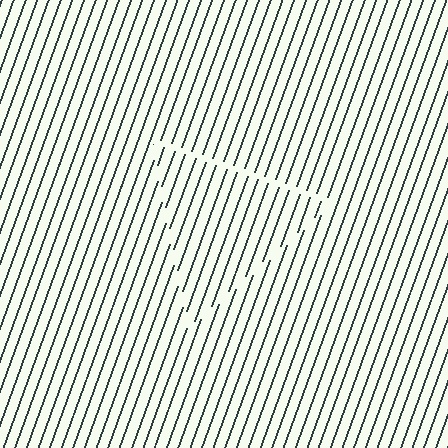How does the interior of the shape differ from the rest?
The interior of the shape contains the same grating, shifted by half a period — the contour is defined by the phase discontinuity where line-ends from the inner and outer gratings abut.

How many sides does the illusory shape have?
3 sides — the line-ends trace a triangle.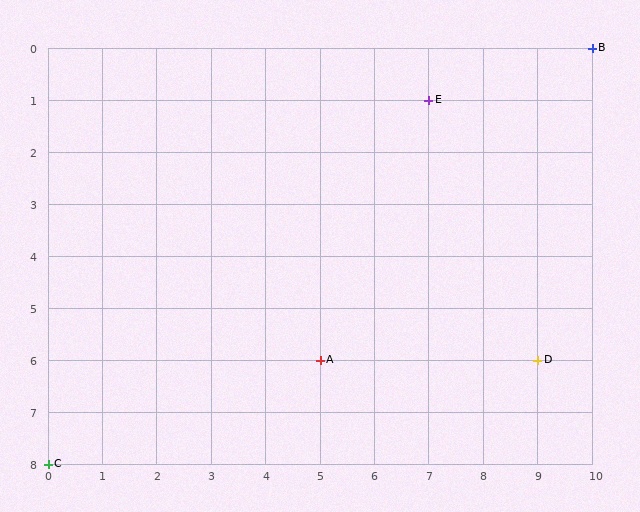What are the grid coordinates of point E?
Point E is at grid coordinates (7, 1).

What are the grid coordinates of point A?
Point A is at grid coordinates (5, 6).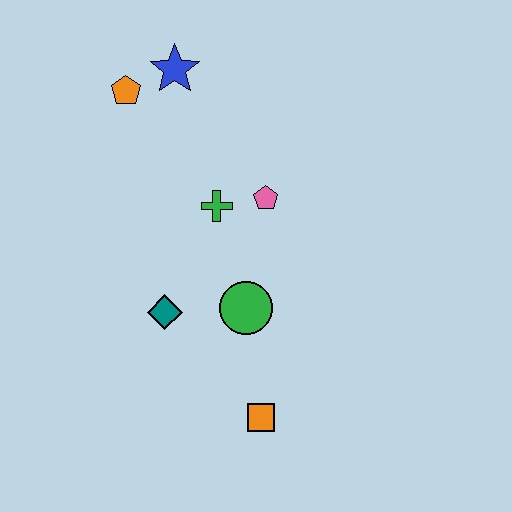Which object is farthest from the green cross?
The orange square is farthest from the green cross.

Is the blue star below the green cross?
No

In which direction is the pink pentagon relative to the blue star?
The pink pentagon is below the blue star.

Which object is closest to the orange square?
The green circle is closest to the orange square.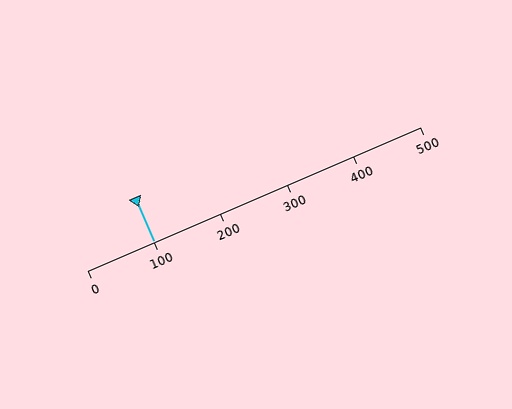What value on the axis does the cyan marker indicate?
The marker indicates approximately 100.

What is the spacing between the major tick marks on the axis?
The major ticks are spaced 100 apart.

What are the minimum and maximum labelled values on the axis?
The axis runs from 0 to 500.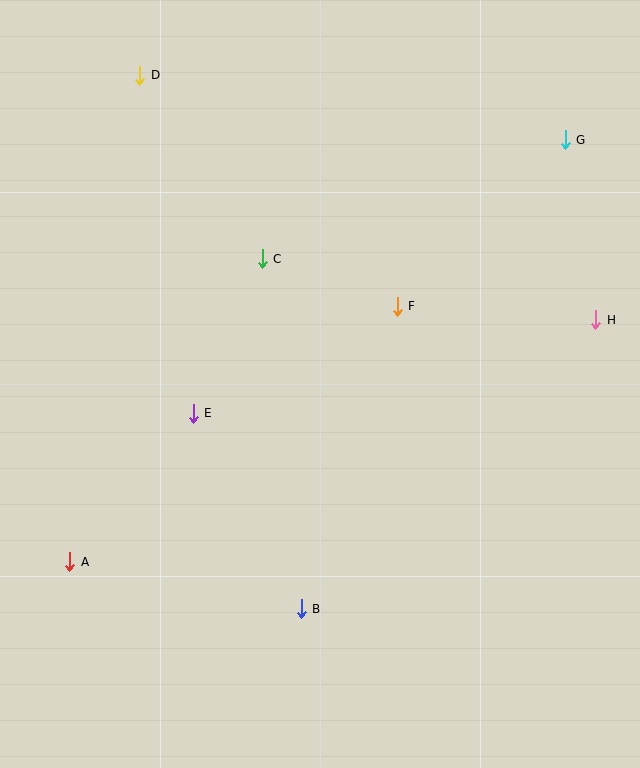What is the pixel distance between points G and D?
The distance between G and D is 431 pixels.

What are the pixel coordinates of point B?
Point B is at (301, 609).